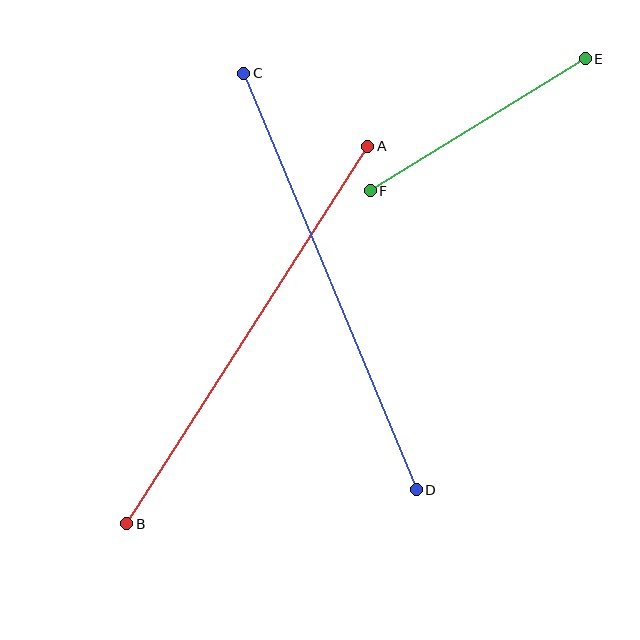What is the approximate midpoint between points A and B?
The midpoint is at approximately (247, 335) pixels.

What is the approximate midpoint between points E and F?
The midpoint is at approximately (478, 125) pixels.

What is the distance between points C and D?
The distance is approximately 451 pixels.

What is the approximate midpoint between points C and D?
The midpoint is at approximately (330, 282) pixels.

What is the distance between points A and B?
The distance is approximately 448 pixels.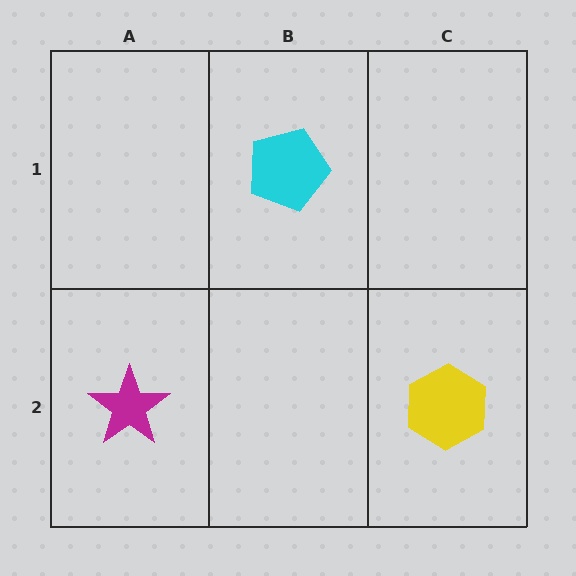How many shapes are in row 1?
1 shape.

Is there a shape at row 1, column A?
No, that cell is empty.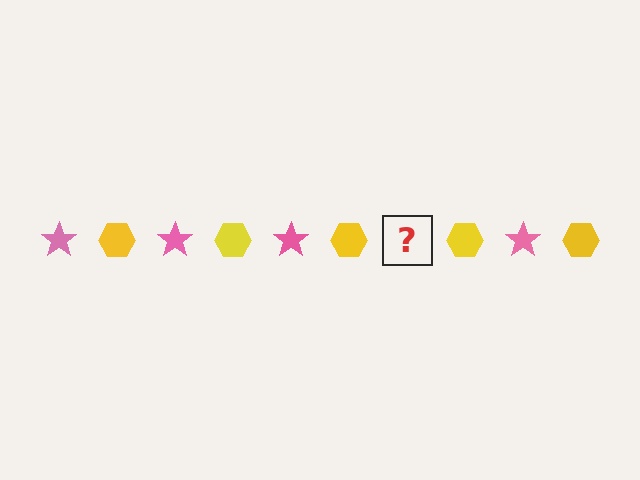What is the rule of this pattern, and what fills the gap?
The rule is that the pattern alternates between pink star and yellow hexagon. The gap should be filled with a pink star.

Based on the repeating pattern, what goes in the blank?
The blank should be a pink star.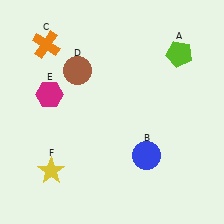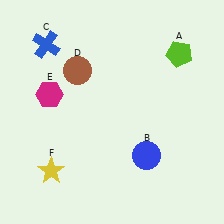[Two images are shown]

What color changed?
The cross (C) changed from orange in Image 1 to blue in Image 2.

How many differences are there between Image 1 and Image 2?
There is 1 difference between the two images.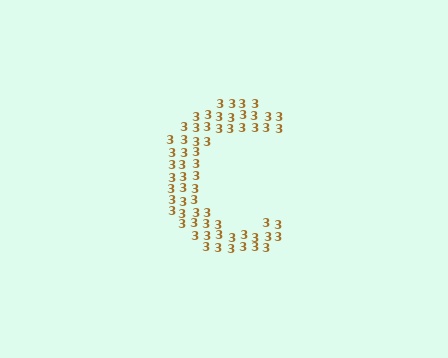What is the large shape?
The large shape is the letter C.